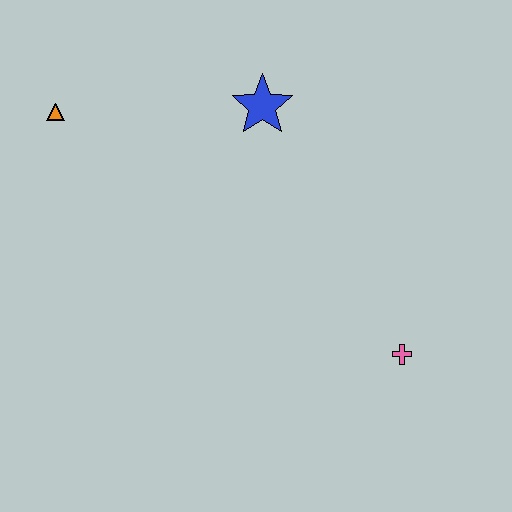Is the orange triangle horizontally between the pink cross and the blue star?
No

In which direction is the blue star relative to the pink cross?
The blue star is above the pink cross.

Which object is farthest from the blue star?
The pink cross is farthest from the blue star.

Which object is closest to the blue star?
The orange triangle is closest to the blue star.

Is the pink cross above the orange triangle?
No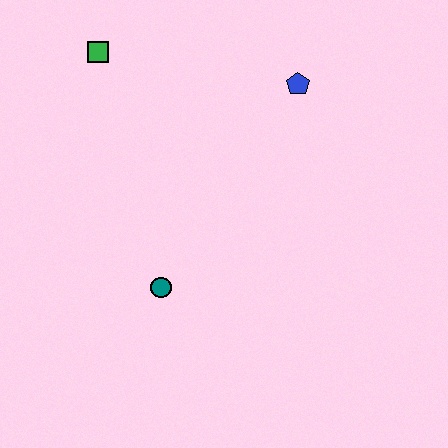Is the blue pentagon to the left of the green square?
No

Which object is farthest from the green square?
The teal circle is farthest from the green square.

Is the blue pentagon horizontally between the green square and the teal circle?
No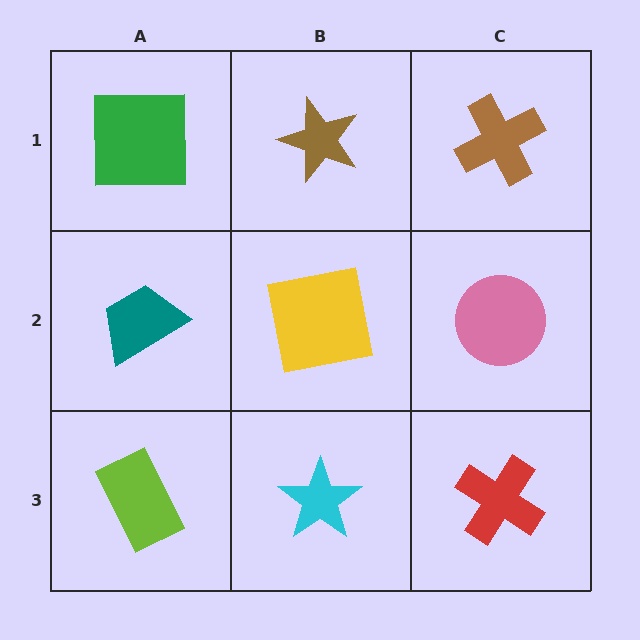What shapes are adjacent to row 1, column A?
A teal trapezoid (row 2, column A), a brown star (row 1, column B).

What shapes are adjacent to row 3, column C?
A pink circle (row 2, column C), a cyan star (row 3, column B).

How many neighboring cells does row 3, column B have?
3.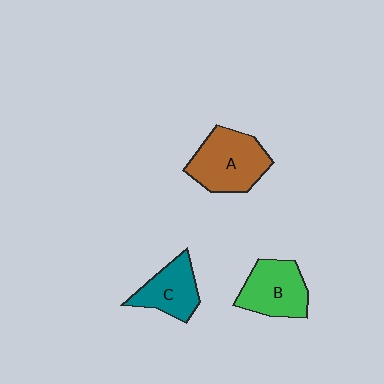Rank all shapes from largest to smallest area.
From largest to smallest: A (brown), B (green), C (teal).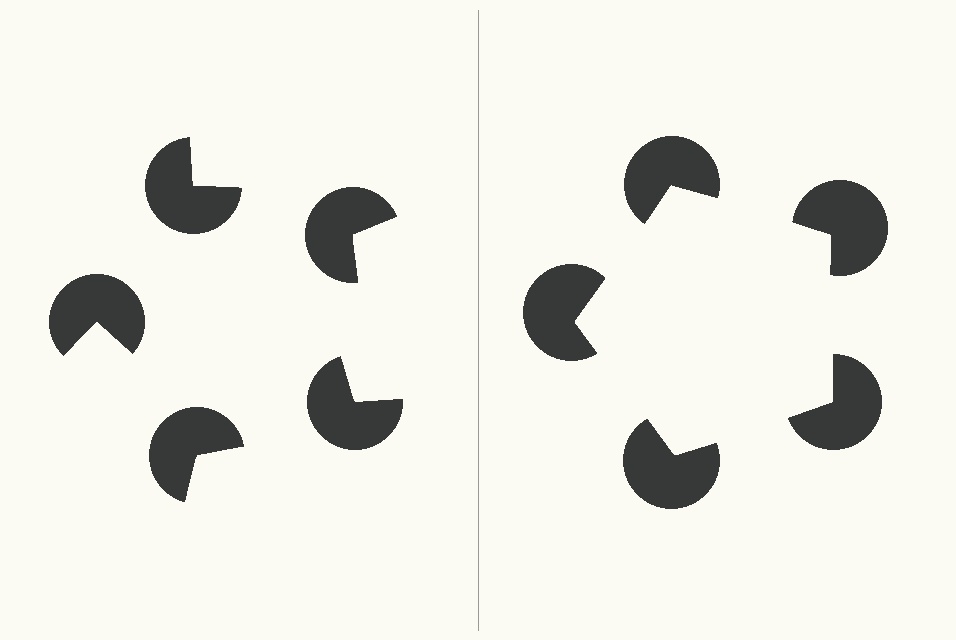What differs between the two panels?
The pac-man discs are positioned identically on both sides; only the wedge orientations differ. On the right they align to a pentagon; on the left they are misaligned.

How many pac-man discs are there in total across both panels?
10 — 5 on each side.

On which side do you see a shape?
An illusory pentagon appears on the right side. On the left side the wedge cuts are rotated, so no coherent shape forms.